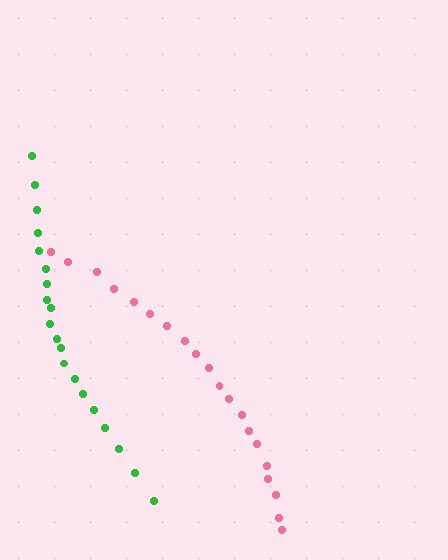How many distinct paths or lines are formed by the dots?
There are 2 distinct paths.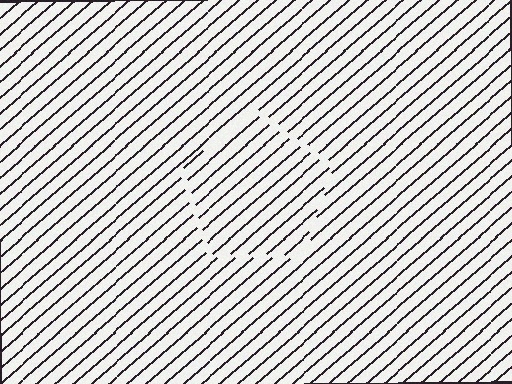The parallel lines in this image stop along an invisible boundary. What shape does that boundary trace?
An illusory pentagon. The interior of the shape contains the same grating, shifted by half a period — the contour is defined by the phase discontinuity where line-ends from the inner and outer gratings abut.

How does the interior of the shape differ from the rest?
The interior of the shape contains the same grating, shifted by half a period — the contour is defined by the phase discontinuity where line-ends from the inner and outer gratings abut.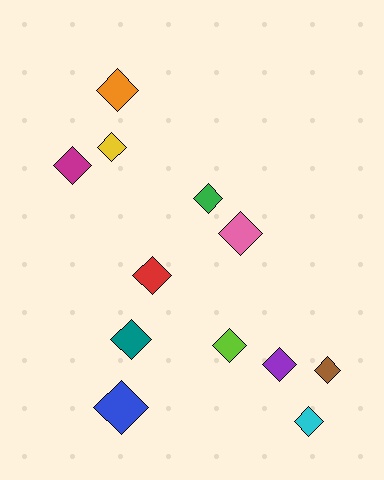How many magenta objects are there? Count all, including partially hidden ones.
There is 1 magenta object.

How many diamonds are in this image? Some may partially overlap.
There are 12 diamonds.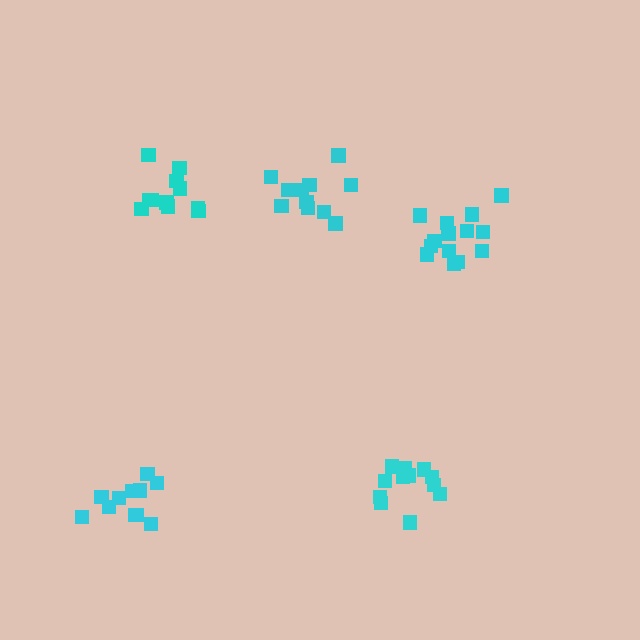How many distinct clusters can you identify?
There are 5 distinct clusters.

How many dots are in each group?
Group 1: 11 dots, Group 2: 11 dots, Group 3: 12 dots, Group 4: 11 dots, Group 5: 14 dots (59 total).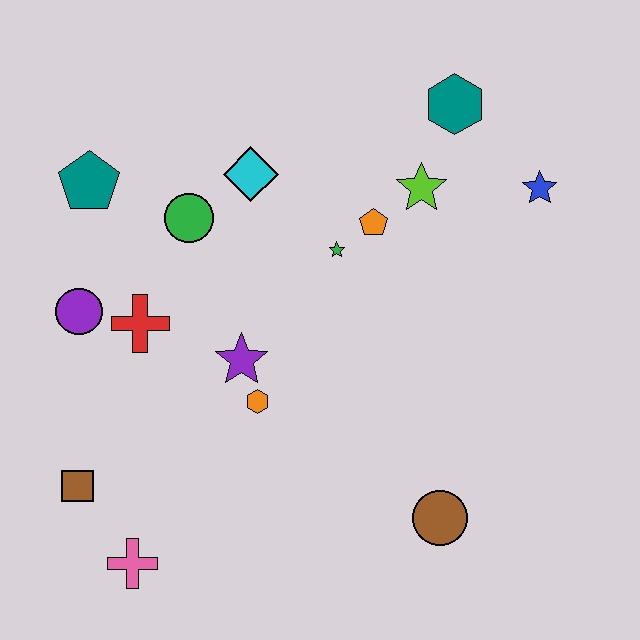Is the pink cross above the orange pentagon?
No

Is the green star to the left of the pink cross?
No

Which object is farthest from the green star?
The pink cross is farthest from the green star.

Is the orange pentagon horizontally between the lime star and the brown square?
Yes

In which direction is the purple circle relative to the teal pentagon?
The purple circle is below the teal pentagon.